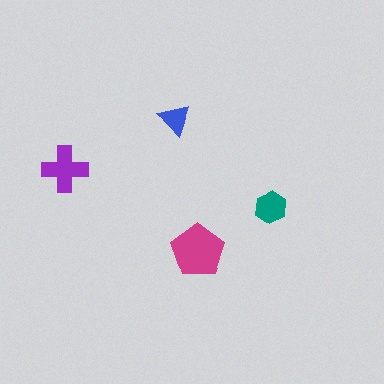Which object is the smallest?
The blue triangle.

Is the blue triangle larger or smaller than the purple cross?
Smaller.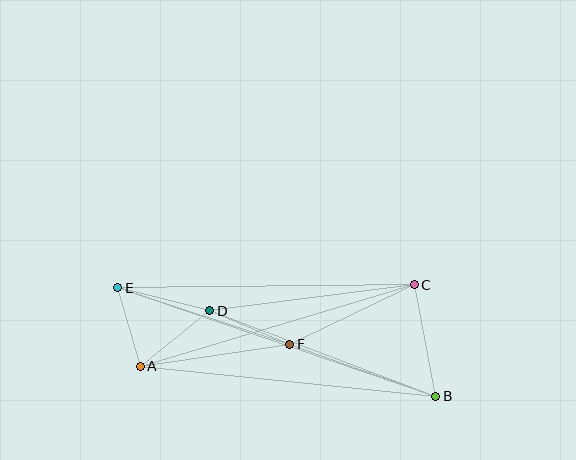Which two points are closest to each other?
Points A and E are closest to each other.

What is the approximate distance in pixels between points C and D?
The distance between C and D is approximately 206 pixels.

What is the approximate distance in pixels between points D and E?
The distance between D and E is approximately 95 pixels.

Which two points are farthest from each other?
Points B and E are farthest from each other.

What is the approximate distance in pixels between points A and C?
The distance between A and C is approximately 286 pixels.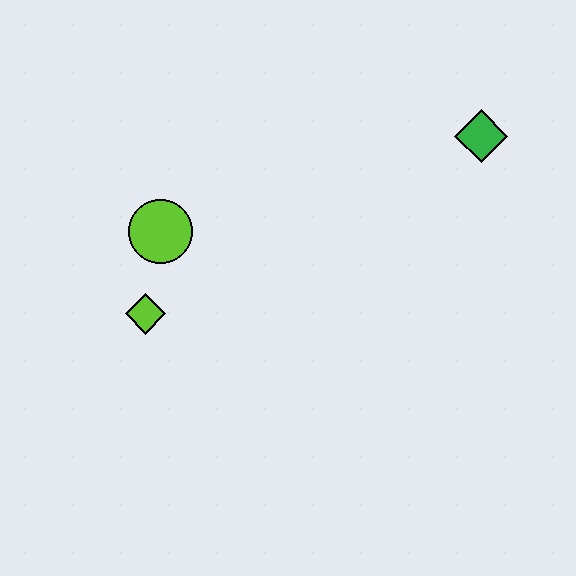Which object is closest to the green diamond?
The lime circle is closest to the green diamond.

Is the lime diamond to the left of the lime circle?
Yes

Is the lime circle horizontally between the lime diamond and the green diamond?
Yes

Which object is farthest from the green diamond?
The lime diamond is farthest from the green diamond.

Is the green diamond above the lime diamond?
Yes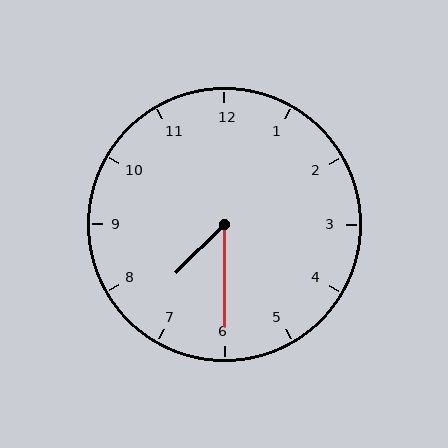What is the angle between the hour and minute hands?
Approximately 45 degrees.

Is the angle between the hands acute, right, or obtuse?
It is acute.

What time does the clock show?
7:30.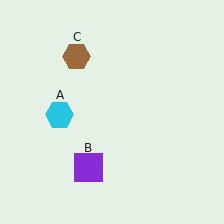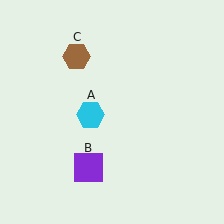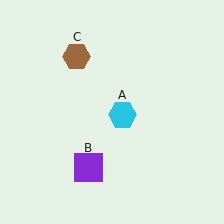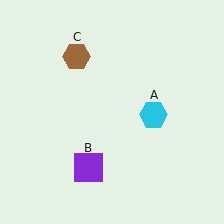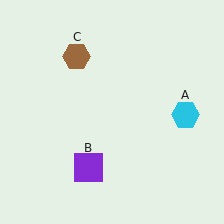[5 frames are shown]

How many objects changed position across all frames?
1 object changed position: cyan hexagon (object A).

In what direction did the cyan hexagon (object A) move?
The cyan hexagon (object A) moved right.